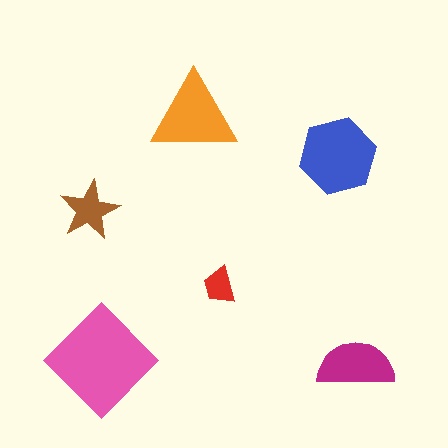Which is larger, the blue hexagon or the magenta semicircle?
The blue hexagon.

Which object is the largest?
The pink diamond.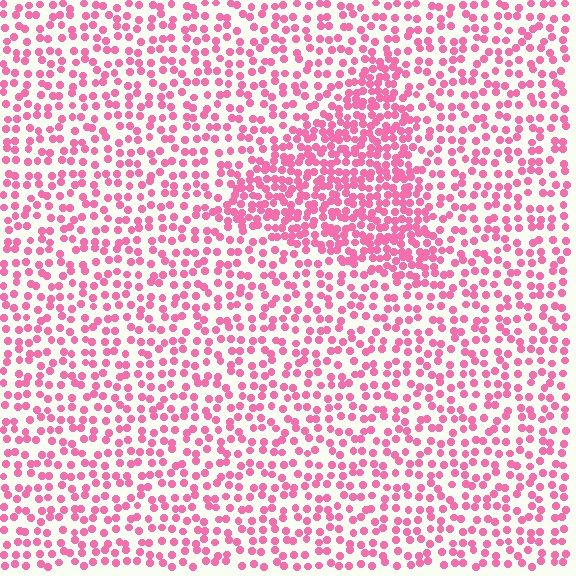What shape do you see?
I see a triangle.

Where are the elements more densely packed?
The elements are more densely packed inside the triangle boundary.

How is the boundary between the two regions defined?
The boundary is defined by a change in element density (approximately 2.0x ratio). All elements are the same color, size, and shape.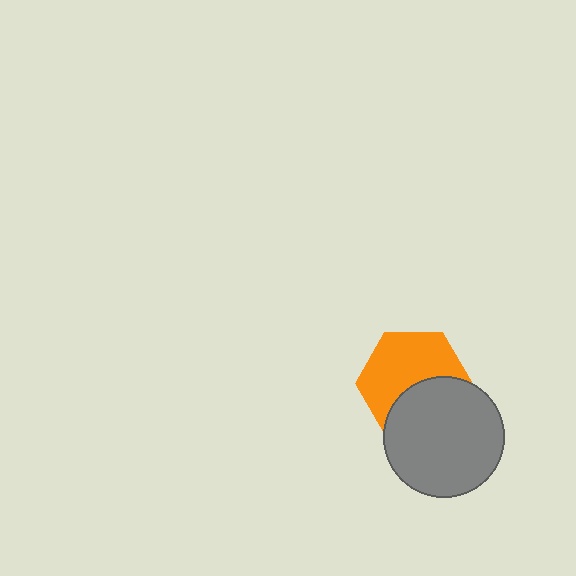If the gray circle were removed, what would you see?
You would see the complete orange hexagon.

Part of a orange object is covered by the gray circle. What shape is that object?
It is a hexagon.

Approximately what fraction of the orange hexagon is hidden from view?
Roughly 40% of the orange hexagon is hidden behind the gray circle.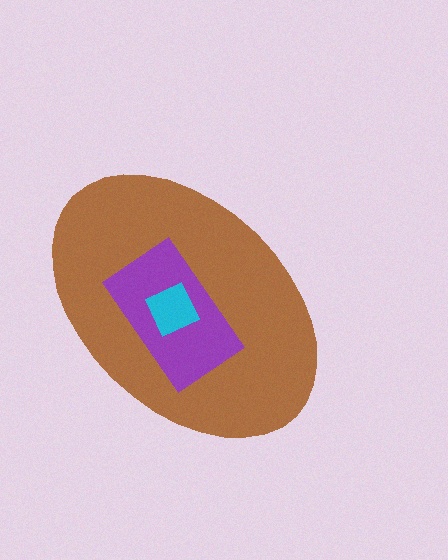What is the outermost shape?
The brown ellipse.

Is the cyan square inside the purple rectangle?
Yes.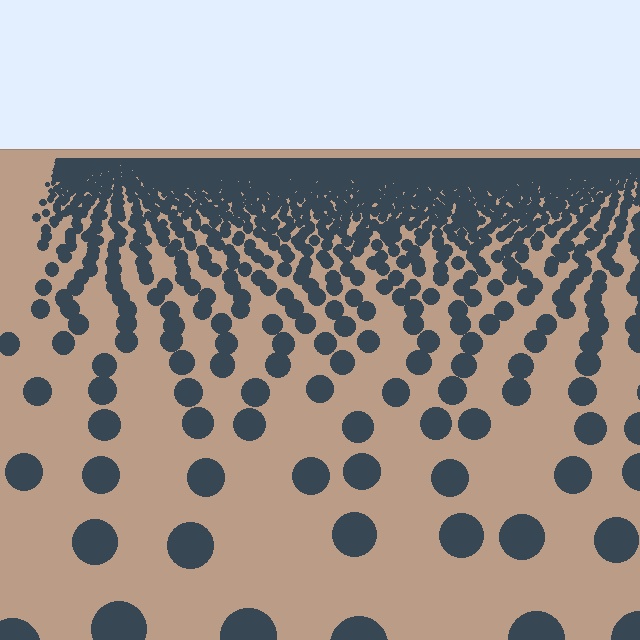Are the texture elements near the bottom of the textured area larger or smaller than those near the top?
Larger. Near the bottom, elements are closer to the viewer and appear at a bigger on-screen size.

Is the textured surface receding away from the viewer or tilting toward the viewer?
The surface is receding away from the viewer. Texture elements get smaller and denser toward the top.